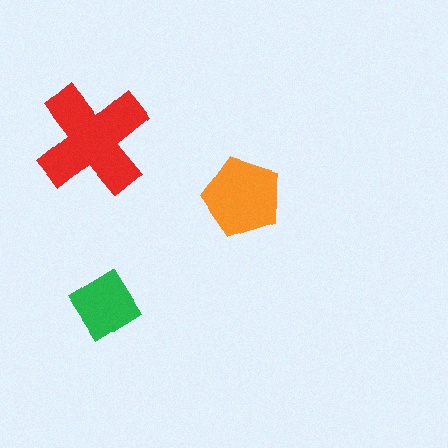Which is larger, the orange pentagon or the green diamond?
The orange pentagon.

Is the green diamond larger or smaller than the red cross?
Smaller.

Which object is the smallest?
The green diamond.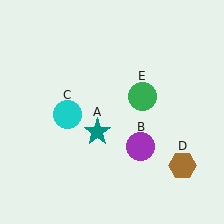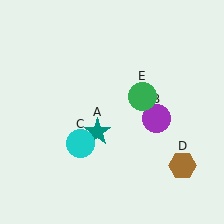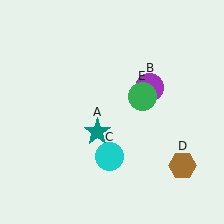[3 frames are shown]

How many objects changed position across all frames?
2 objects changed position: purple circle (object B), cyan circle (object C).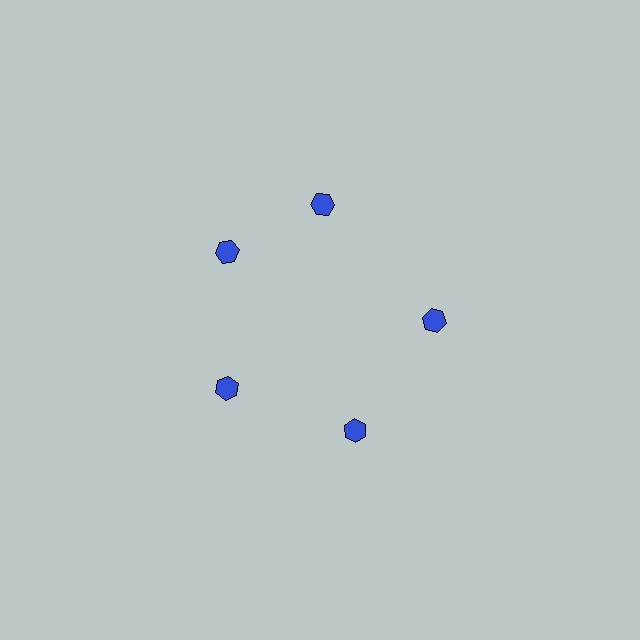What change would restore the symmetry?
The symmetry would be restored by rotating it back into even spacing with its neighbors so that all 5 hexagons sit at equal angles and equal distance from the center.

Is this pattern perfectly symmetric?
No. The 5 blue hexagons are arranged in a ring, but one element near the 1 o'clock position is rotated out of alignment along the ring, breaking the 5-fold rotational symmetry.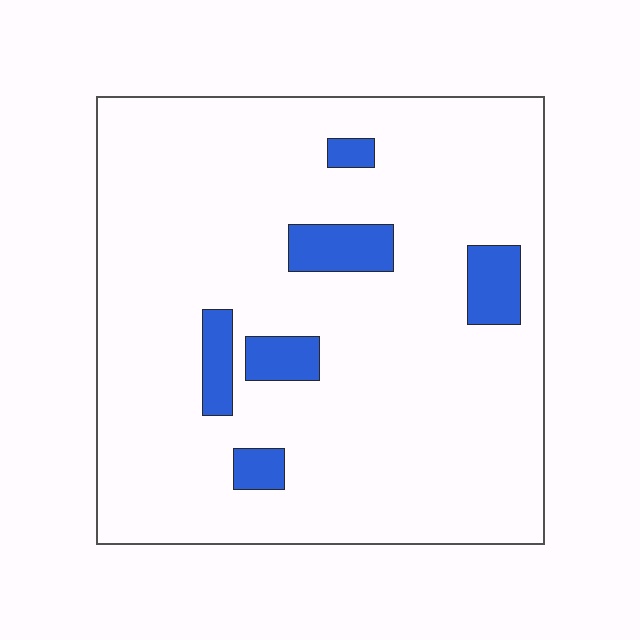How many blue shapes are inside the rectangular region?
6.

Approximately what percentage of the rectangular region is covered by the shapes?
Approximately 10%.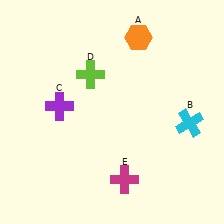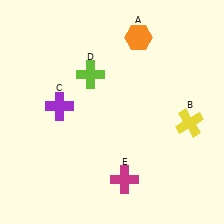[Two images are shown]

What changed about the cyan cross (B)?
In Image 1, B is cyan. In Image 2, it changed to yellow.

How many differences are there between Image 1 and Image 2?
There is 1 difference between the two images.